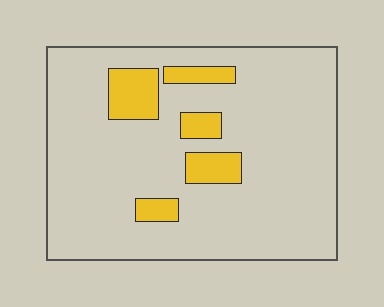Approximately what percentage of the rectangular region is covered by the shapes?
Approximately 15%.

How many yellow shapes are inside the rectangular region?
5.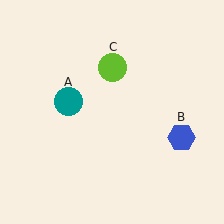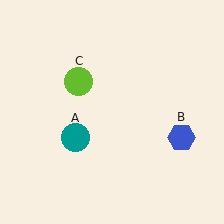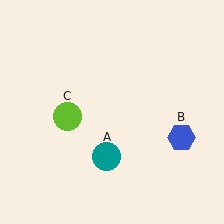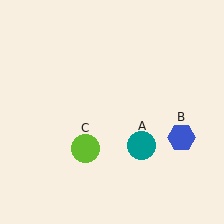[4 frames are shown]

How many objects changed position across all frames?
2 objects changed position: teal circle (object A), lime circle (object C).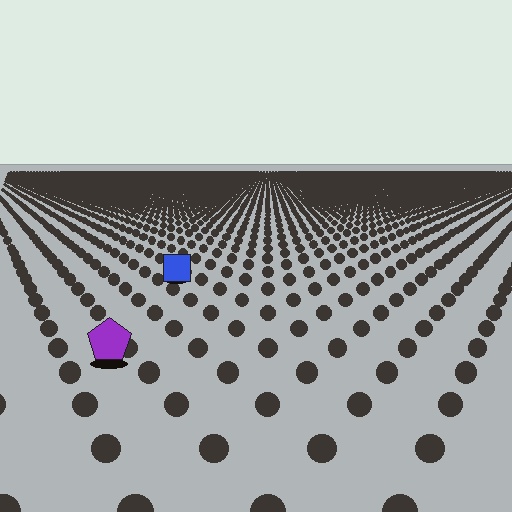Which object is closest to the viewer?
The purple pentagon is closest. The texture marks near it are larger and more spread out.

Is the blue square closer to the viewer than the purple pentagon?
No. The purple pentagon is closer — you can tell from the texture gradient: the ground texture is coarser near it.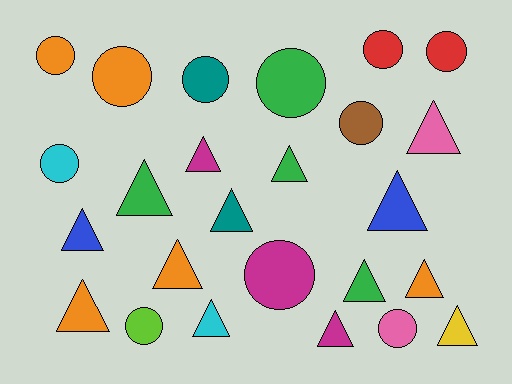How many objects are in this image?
There are 25 objects.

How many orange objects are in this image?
There are 5 orange objects.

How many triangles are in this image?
There are 14 triangles.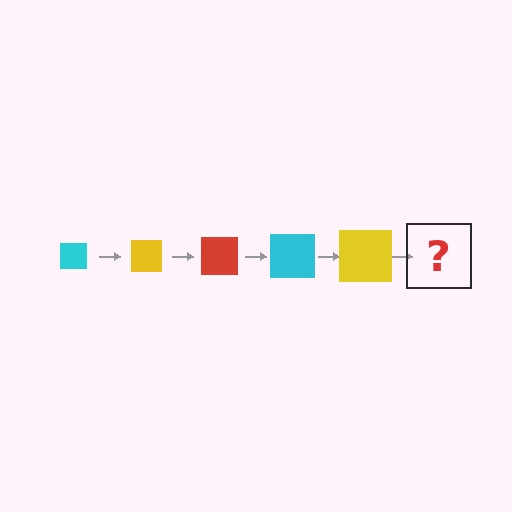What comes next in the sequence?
The next element should be a red square, larger than the previous one.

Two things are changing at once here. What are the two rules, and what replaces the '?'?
The two rules are that the square grows larger each step and the color cycles through cyan, yellow, and red. The '?' should be a red square, larger than the previous one.